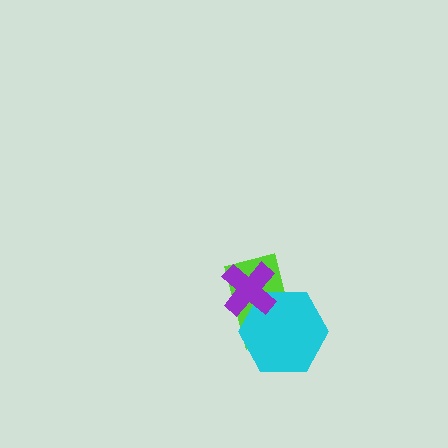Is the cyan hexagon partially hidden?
Yes, it is partially covered by another shape.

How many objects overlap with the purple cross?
2 objects overlap with the purple cross.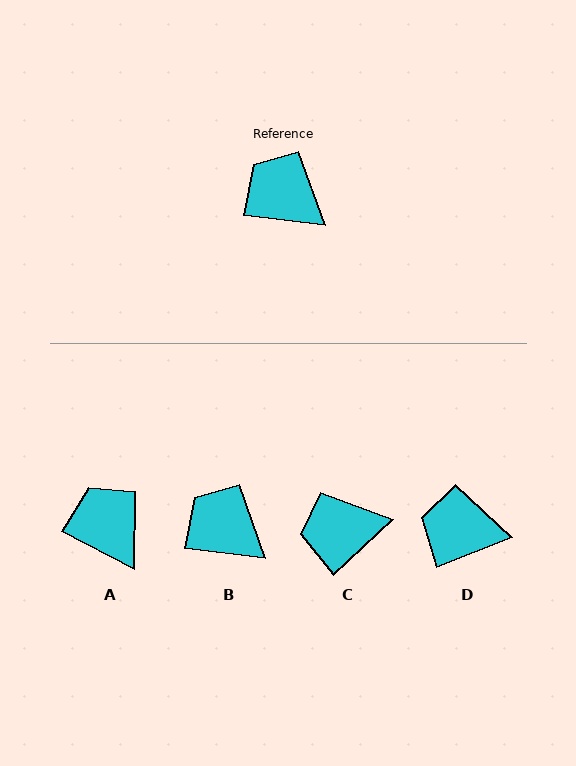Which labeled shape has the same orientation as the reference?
B.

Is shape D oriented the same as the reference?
No, it is off by about 28 degrees.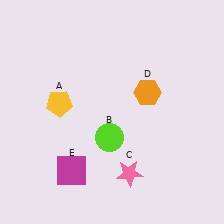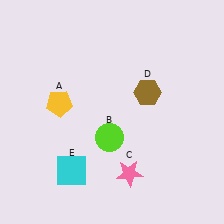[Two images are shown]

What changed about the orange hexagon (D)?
In Image 1, D is orange. In Image 2, it changed to brown.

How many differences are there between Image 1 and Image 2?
There are 2 differences between the two images.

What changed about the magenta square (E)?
In Image 1, E is magenta. In Image 2, it changed to cyan.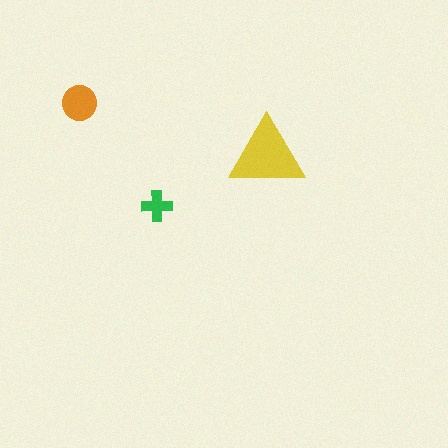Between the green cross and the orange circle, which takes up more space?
The orange circle.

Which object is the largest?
The yellow triangle.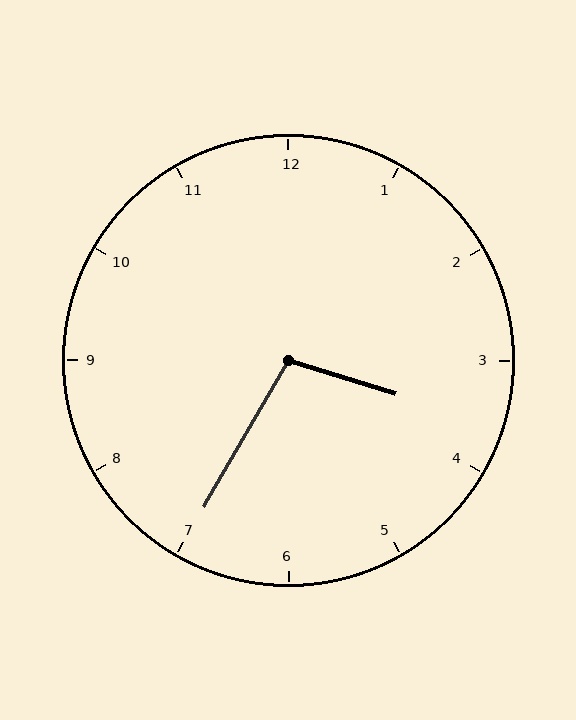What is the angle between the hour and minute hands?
Approximately 102 degrees.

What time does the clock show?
3:35.